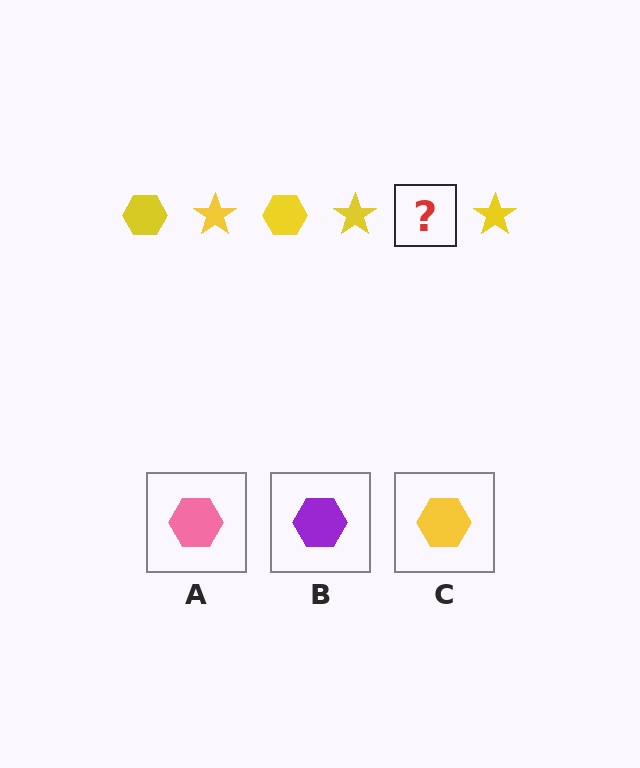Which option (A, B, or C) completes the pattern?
C.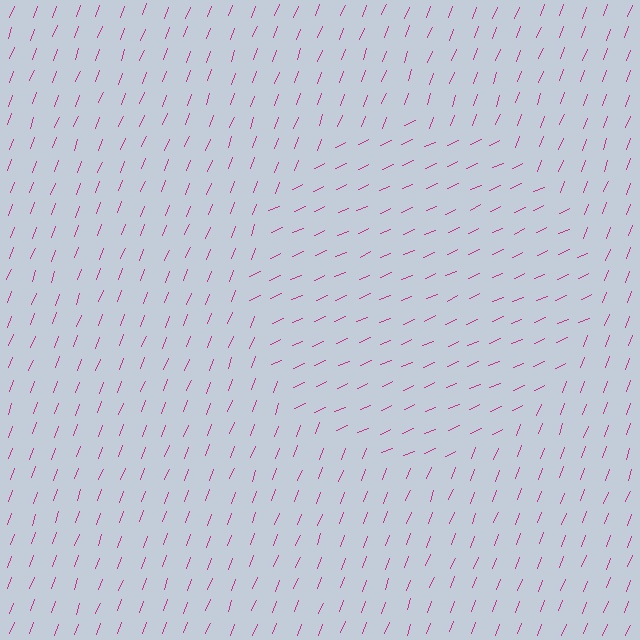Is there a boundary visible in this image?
Yes, there is a texture boundary formed by a change in line orientation.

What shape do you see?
I see a circle.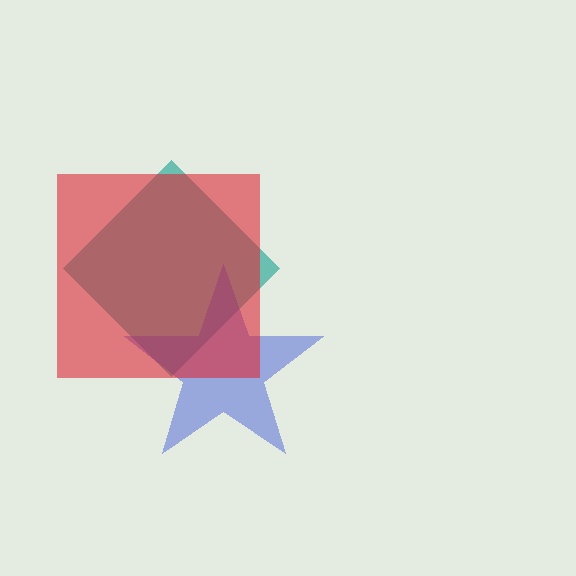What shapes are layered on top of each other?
The layered shapes are: a teal diamond, a blue star, a red square.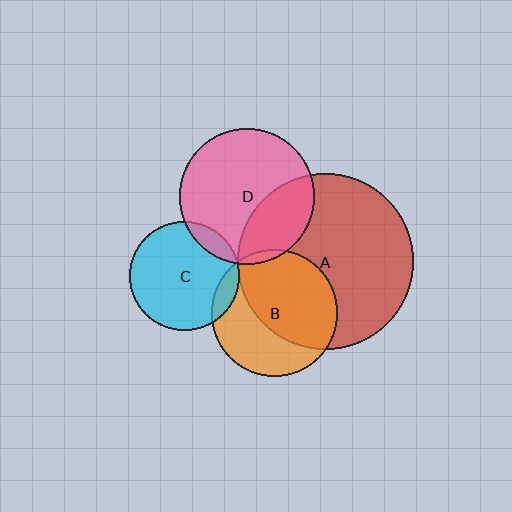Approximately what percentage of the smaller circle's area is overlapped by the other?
Approximately 5%.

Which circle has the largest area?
Circle A (red).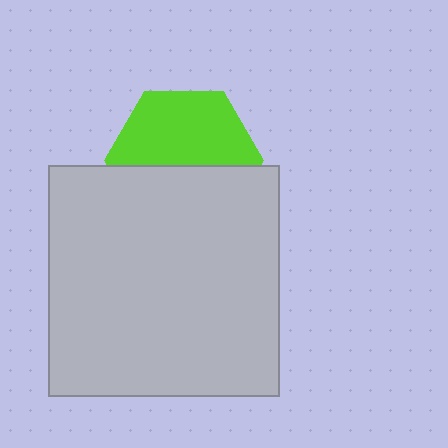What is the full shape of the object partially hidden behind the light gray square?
The partially hidden object is a lime hexagon.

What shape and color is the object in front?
The object in front is a light gray square.